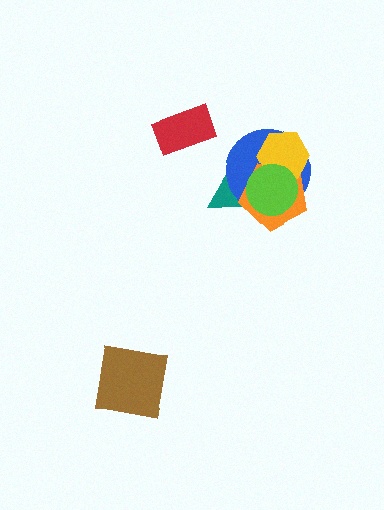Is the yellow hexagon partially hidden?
Yes, it is partially covered by another shape.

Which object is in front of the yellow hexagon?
The lime circle is in front of the yellow hexagon.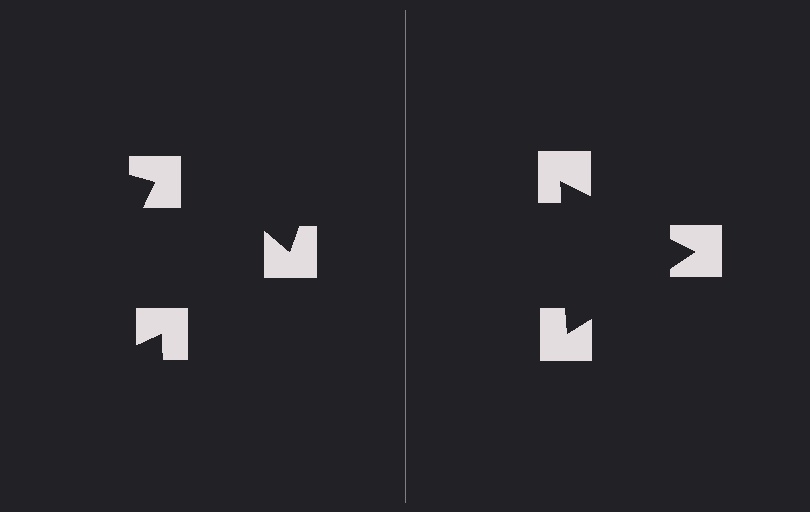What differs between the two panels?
The notched squares are positioned identically on both sides; only the wedge orientations differ. On the right they align to a triangle; on the left they are misaligned.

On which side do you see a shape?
An illusory triangle appears on the right side. On the left side the wedge cuts are rotated, so no coherent shape forms.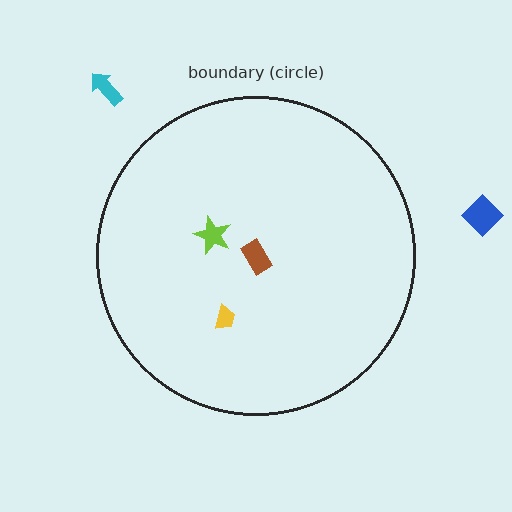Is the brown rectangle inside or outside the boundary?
Inside.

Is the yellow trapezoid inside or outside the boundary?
Inside.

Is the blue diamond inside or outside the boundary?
Outside.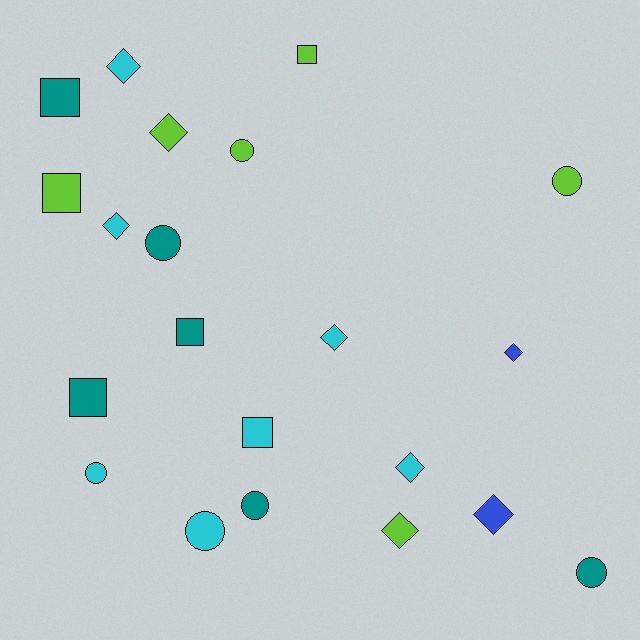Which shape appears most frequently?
Diamond, with 8 objects.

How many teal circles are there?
There are 3 teal circles.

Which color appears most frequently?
Cyan, with 7 objects.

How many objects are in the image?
There are 21 objects.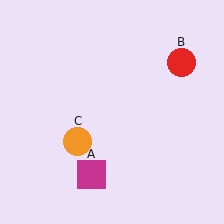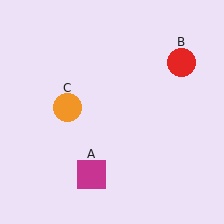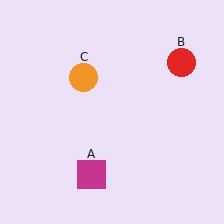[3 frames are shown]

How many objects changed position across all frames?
1 object changed position: orange circle (object C).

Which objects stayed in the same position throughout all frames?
Magenta square (object A) and red circle (object B) remained stationary.